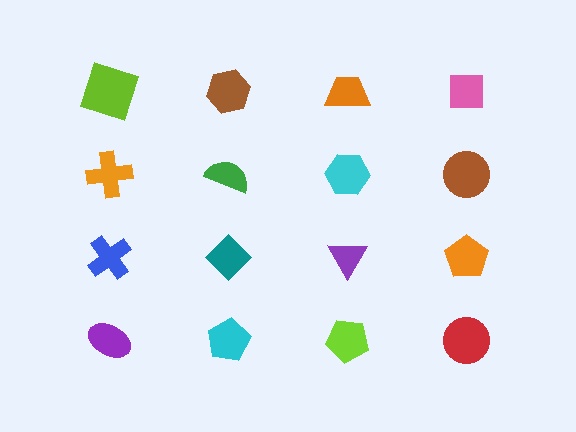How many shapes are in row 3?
4 shapes.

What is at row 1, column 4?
A pink square.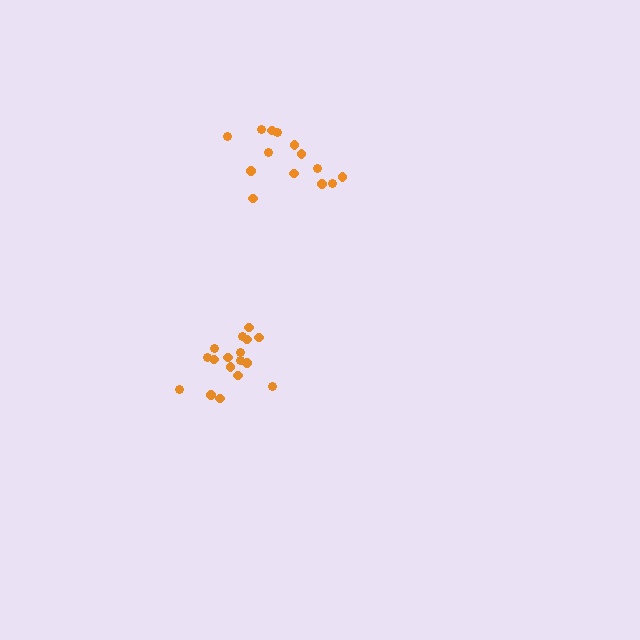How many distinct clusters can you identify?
There are 2 distinct clusters.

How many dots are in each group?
Group 1: 17 dots, Group 2: 14 dots (31 total).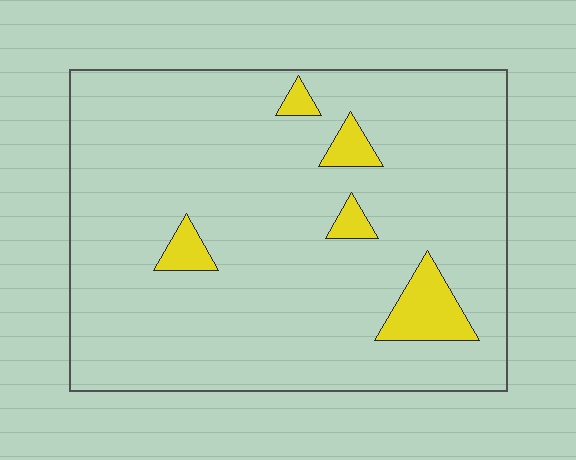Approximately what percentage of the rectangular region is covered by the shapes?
Approximately 10%.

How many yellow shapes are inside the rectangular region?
5.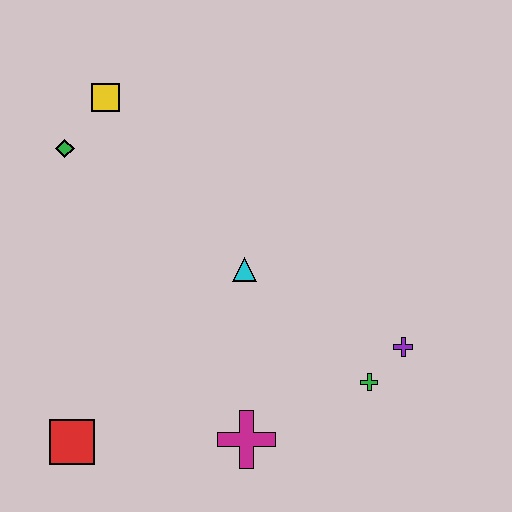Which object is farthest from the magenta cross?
The yellow square is farthest from the magenta cross.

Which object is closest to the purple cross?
The green cross is closest to the purple cross.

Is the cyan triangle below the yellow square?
Yes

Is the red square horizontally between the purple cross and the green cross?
No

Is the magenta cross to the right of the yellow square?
Yes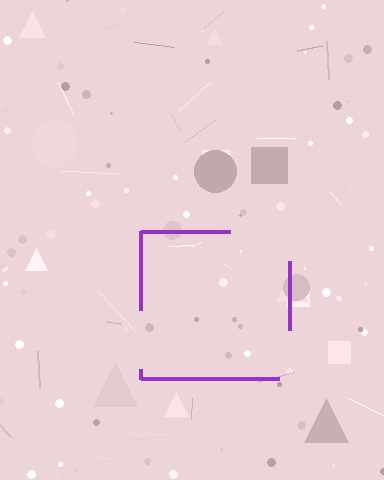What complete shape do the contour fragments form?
The contour fragments form a square.